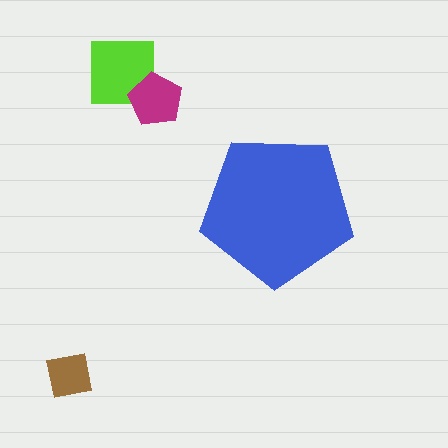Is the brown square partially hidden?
No, the brown square is fully visible.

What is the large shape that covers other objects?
A blue pentagon.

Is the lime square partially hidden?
No, the lime square is fully visible.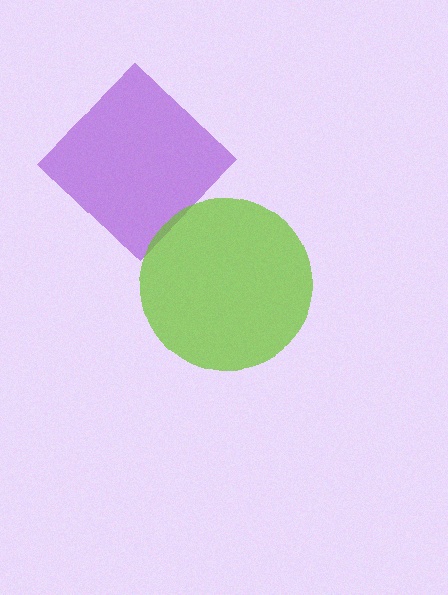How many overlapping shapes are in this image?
There are 2 overlapping shapes in the image.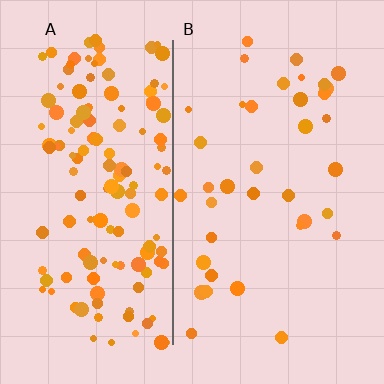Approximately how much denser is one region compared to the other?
Approximately 3.8× — region A over region B.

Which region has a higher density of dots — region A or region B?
A (the left).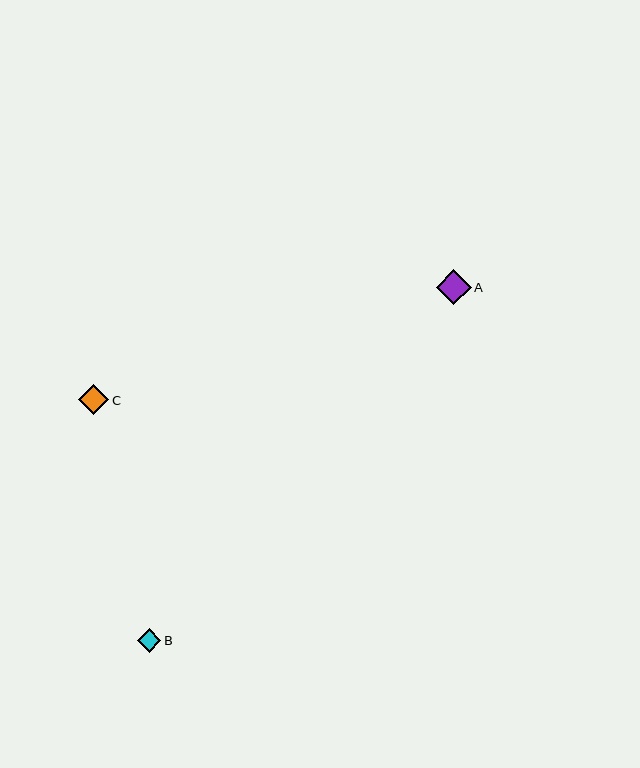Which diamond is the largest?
Diamond A is the largest with a size of approximately 35 pixels.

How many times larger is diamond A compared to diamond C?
Diamond A is approximately 1.1 times the size of diamond C.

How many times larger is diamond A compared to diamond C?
Diamond A is approximately 1.1 times the size of diamond C.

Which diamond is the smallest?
Diamond B is the smallest with a size of approximately 23 pixels.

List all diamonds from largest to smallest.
From largest to smallest: A, C, B.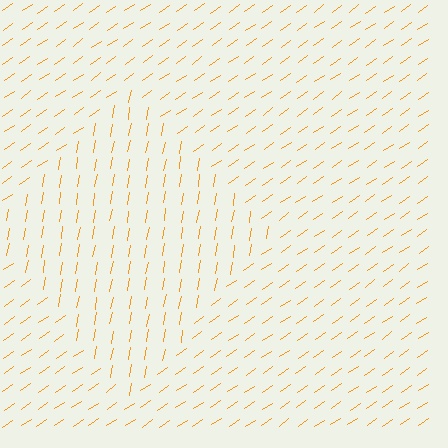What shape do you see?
I see a diamond.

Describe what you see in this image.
The image is filled with small orange line segments. A diamond region in the image has lines oriented differently from the surrounding lines, creating a visible texture boundary.